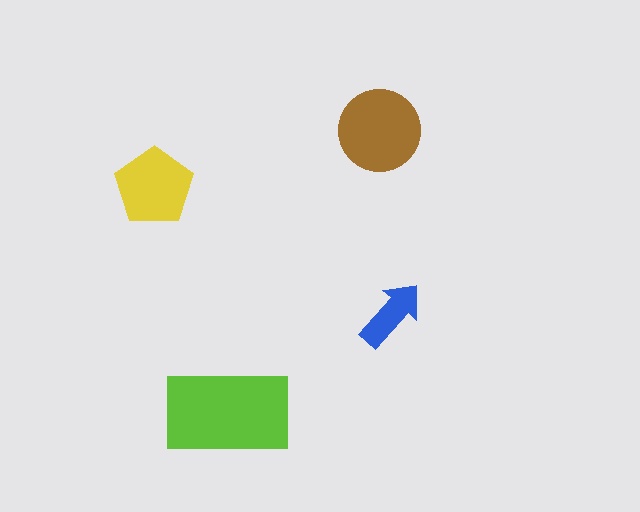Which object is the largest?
The lime rectangle.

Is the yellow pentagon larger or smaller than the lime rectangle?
Smaller.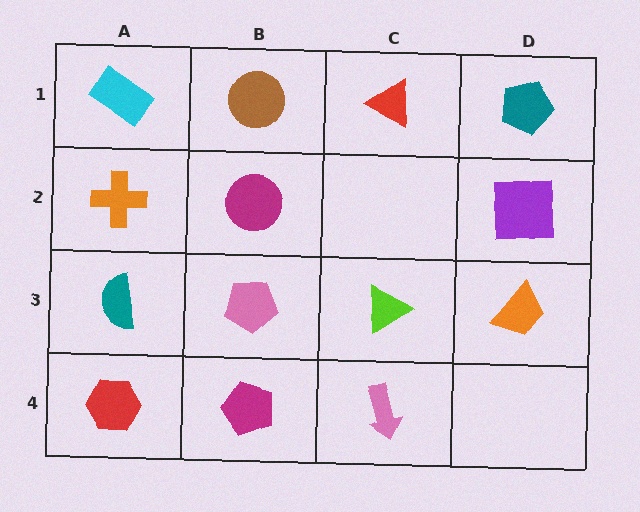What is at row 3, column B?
A pink pentagon.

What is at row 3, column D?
An orange trapezoid.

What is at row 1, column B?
A brown circle.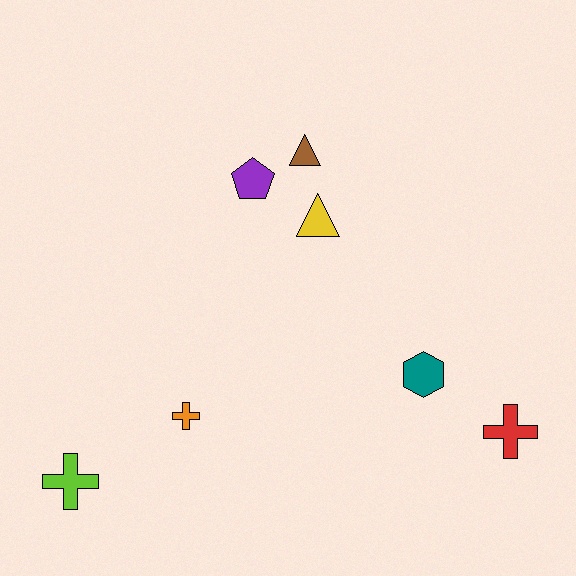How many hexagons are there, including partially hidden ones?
There is 1 hexagon.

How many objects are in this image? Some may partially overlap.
There are 7 objects.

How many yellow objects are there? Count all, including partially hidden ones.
There is 1 yellow object.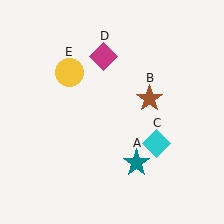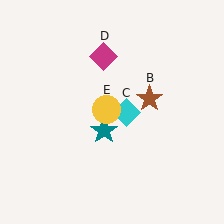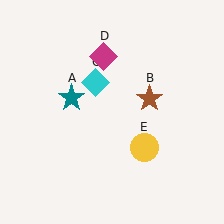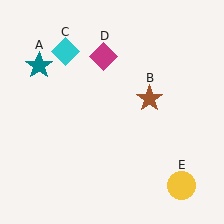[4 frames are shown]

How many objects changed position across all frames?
3 objects changed position: teal star (object A), cyan diamond (object C), yellow circle (object E).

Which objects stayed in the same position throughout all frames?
Brown star (object B) and magenta diamond (object D) remained stationary.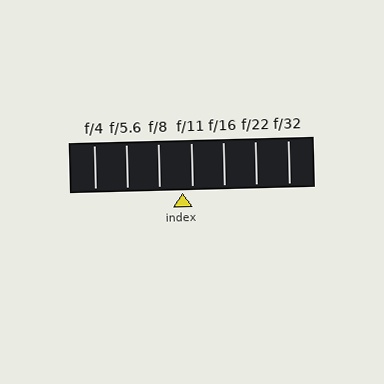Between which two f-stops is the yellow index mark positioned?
The index mark is between f/8 and f/11.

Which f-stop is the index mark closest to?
The index mark is closest to f/11.